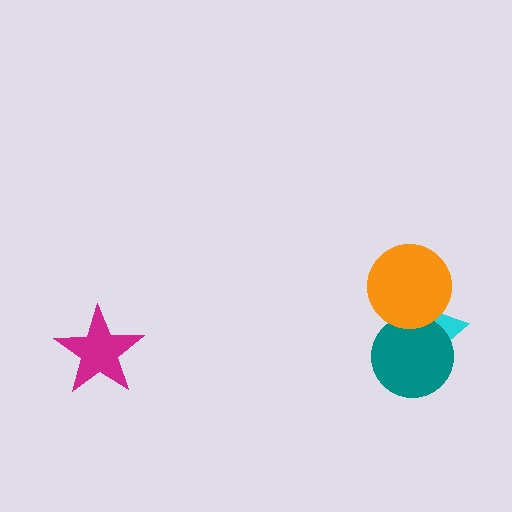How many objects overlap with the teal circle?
2 objects overlap with the teal circle.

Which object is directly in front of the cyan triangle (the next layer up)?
The teal circle is directly in front of the cyan triangle.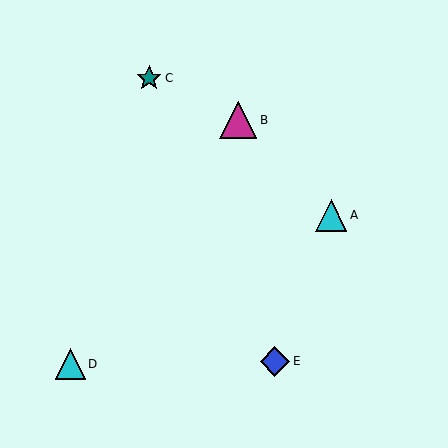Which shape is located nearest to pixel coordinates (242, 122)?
The magenta triangle (labeled B) at (238, 120) is nearest to that location.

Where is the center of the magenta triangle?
The center of the magenta triangle is at (238, 120).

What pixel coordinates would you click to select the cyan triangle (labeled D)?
Click at (70, 364) to select the cyan triangle D.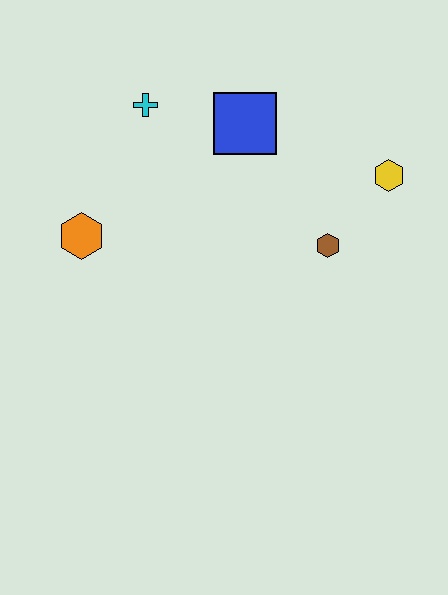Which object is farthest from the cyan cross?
The yellow hexagon is farthest from the cyan cross.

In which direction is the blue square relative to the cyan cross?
The blue square is to the right of the cyan cross.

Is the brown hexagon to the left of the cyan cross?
No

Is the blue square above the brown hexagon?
Yes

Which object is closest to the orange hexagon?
The cyan cross is closest to the orange hexagon.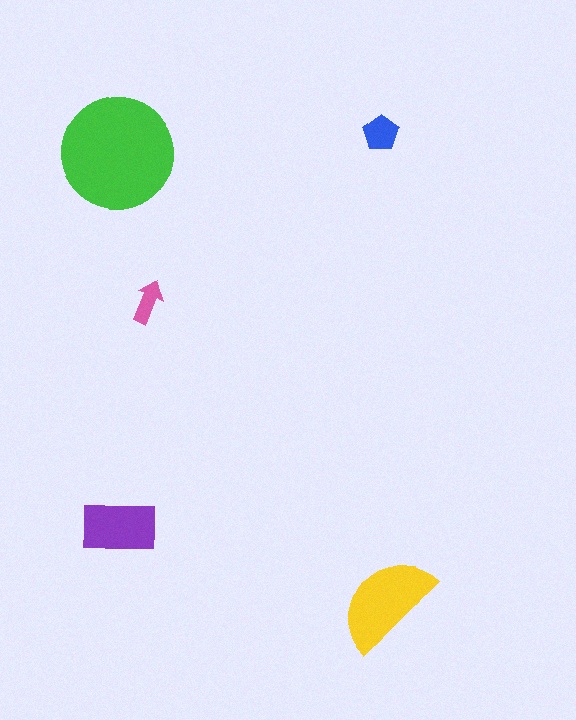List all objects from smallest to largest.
The pink arrow, the blue pentagon, the purple rectangle, the yellow semicircle, the green circle.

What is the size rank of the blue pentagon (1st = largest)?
4th.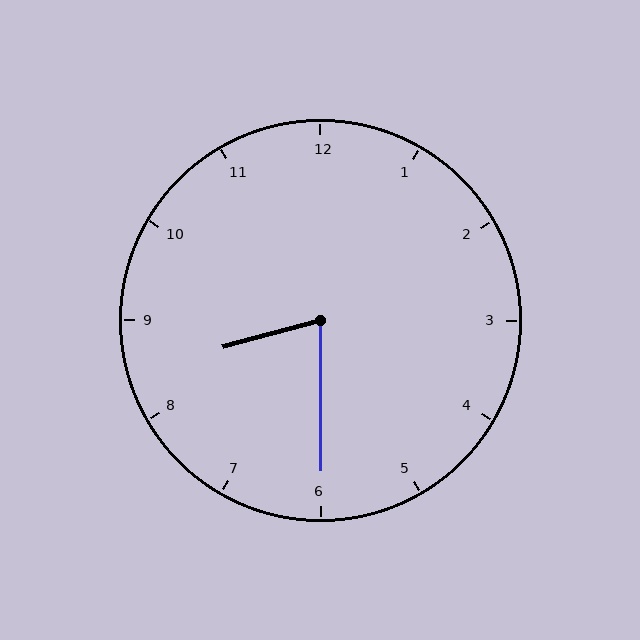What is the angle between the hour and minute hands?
Approximately 75 degrees.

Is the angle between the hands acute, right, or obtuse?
It is acute.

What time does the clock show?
8:30.